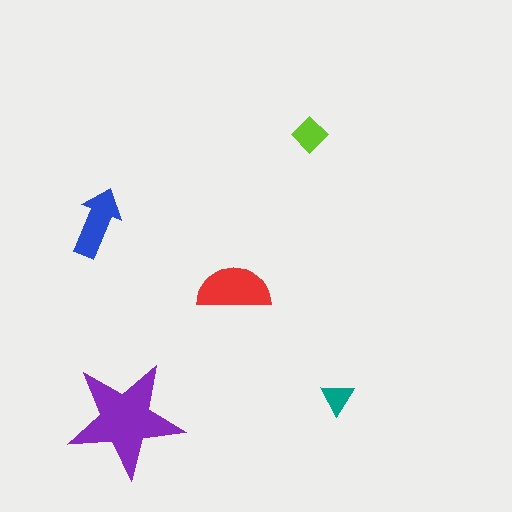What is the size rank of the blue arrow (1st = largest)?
3rd.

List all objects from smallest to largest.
The teal triangle, the lime diamond, the blue arrow, the red semicircle, the purple star.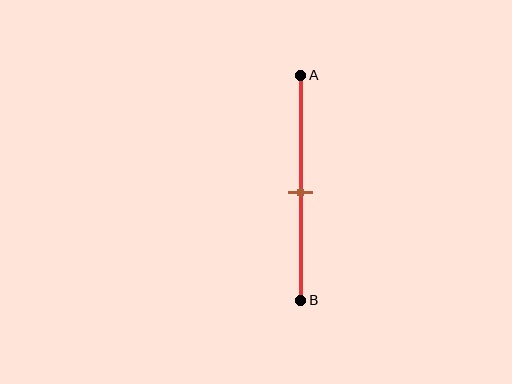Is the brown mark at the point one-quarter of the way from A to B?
No, the mark is at about 50% from A, not at the 25% one-quarter point.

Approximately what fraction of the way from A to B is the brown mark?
The brown mark is approximately 50% of the way from A to B.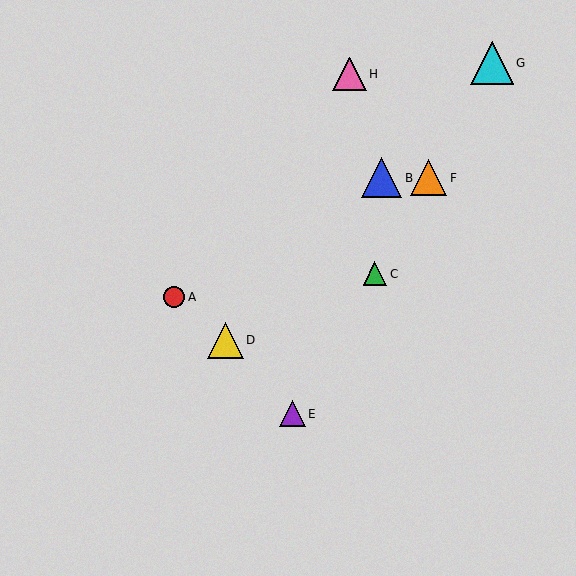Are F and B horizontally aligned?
Yes, both are at y≈178.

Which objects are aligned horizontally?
Objects B, F are aligned horizontally.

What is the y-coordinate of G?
Object G is at y≈63.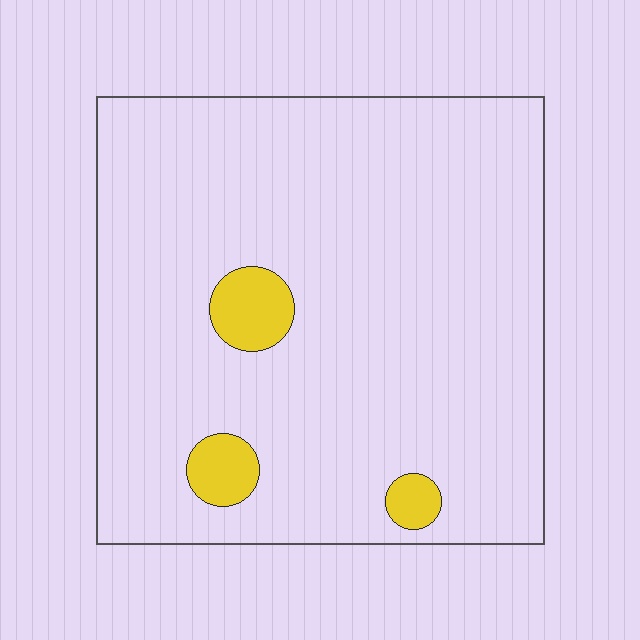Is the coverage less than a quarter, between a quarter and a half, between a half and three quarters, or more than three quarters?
Less than a quarter.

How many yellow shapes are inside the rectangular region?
3.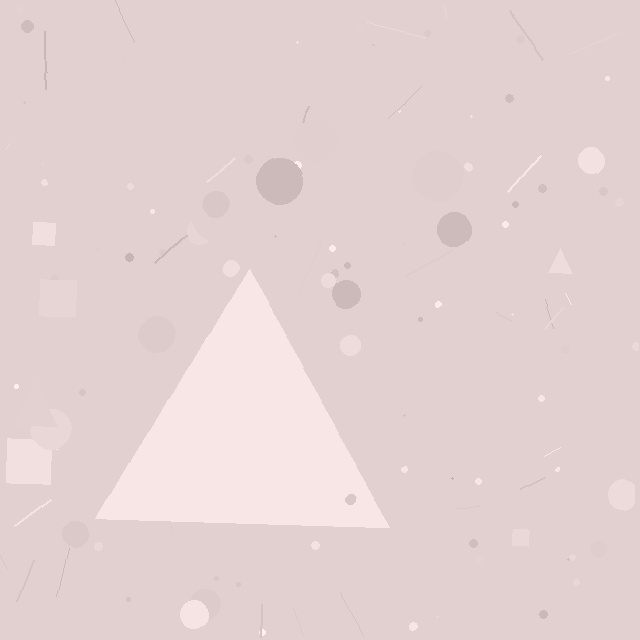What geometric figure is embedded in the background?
A triangle is embedded in the background.